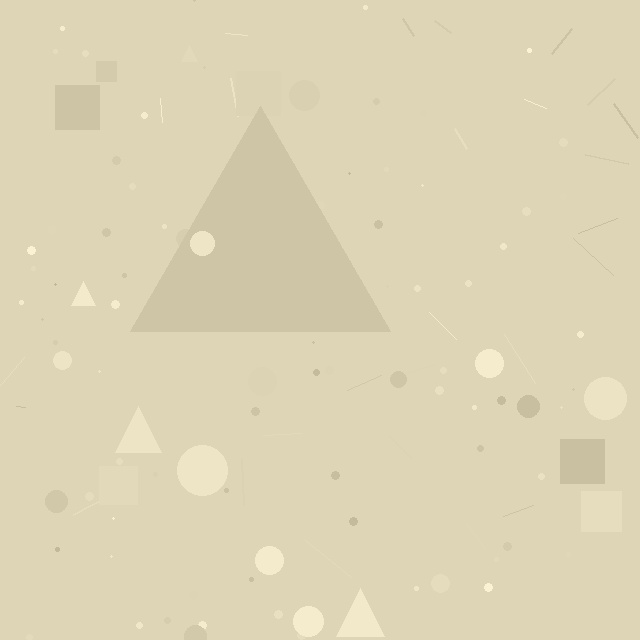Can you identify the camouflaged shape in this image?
The camouflaged shape is a triangle.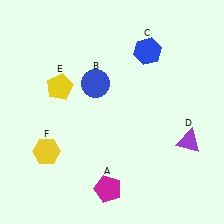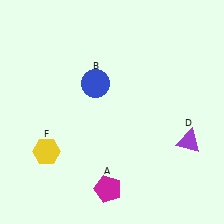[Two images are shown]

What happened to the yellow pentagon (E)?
The yellow pentagon (E) was removed in Image 2. It was in the top-left area of Image 1.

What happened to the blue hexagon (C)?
The blue hexagon (C) was removed in Image 2. It was in the top-right area of Image 1.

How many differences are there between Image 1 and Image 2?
There are 2 differences between the two images.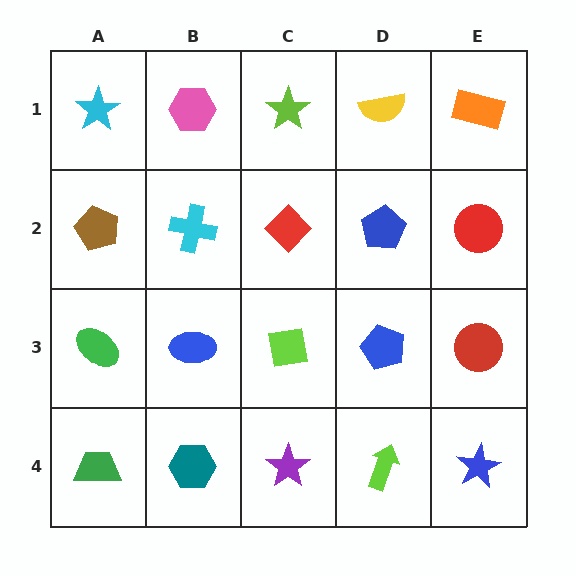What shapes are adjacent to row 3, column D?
A blue pentagon (row 2, column D), a lime arrow (row 4, column D), a lime square (row 3, column C), a red circle (row 3, column E).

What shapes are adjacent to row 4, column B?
A blue ellipse (row 3, column B), a green trapezoid (row 4, column A), a purple star (row 4, column C).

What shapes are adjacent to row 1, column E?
A red circle (row 2, column E), a yellow semicircle (row 1, column D).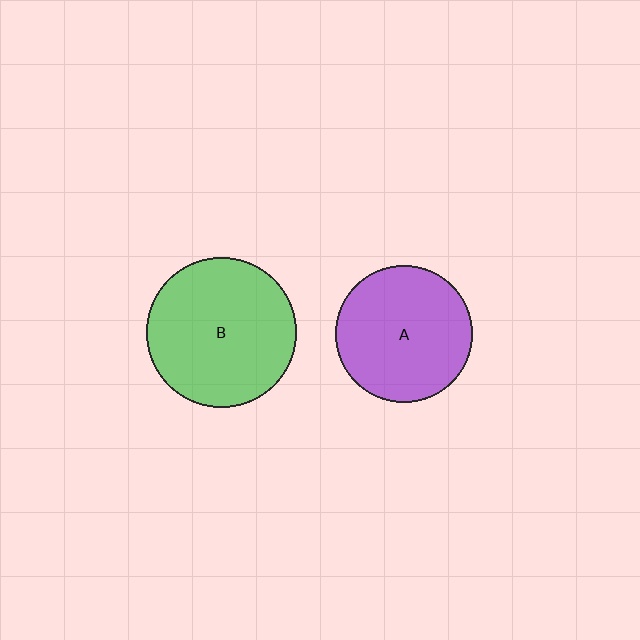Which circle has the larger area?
Circle B (green).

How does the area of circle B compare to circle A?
Approximately 1.2 times.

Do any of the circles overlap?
No, none of the circles overlap.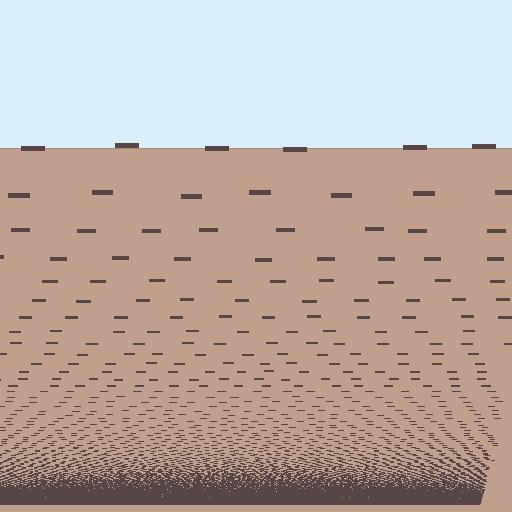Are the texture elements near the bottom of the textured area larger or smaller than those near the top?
Smaller. The gradient is inverted — elements near the bottom are smaller and denser.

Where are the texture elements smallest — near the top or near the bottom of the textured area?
Near the bottom.